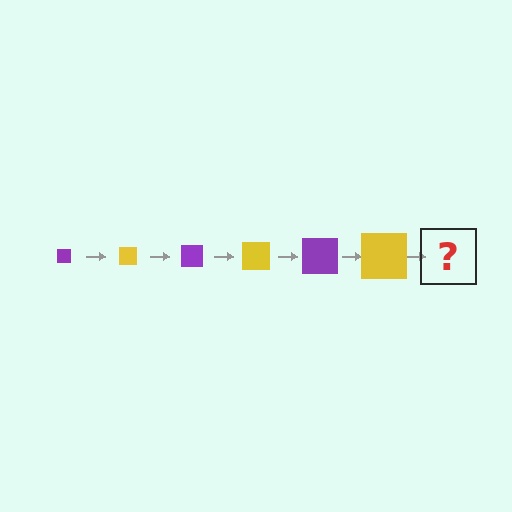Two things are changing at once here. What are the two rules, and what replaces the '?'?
The two rules are that the square grows larger each step and the color cycles through purple and yellow. The '?' should be a purple square, larger than the previous one.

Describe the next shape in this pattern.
It should be a purple square, larger than the previous one.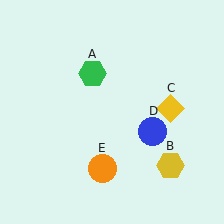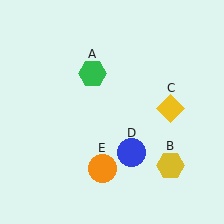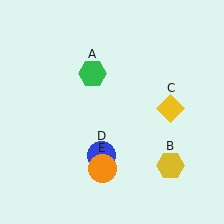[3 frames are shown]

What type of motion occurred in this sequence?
The blue circle (object D) rotated clockwise around the center of the scene.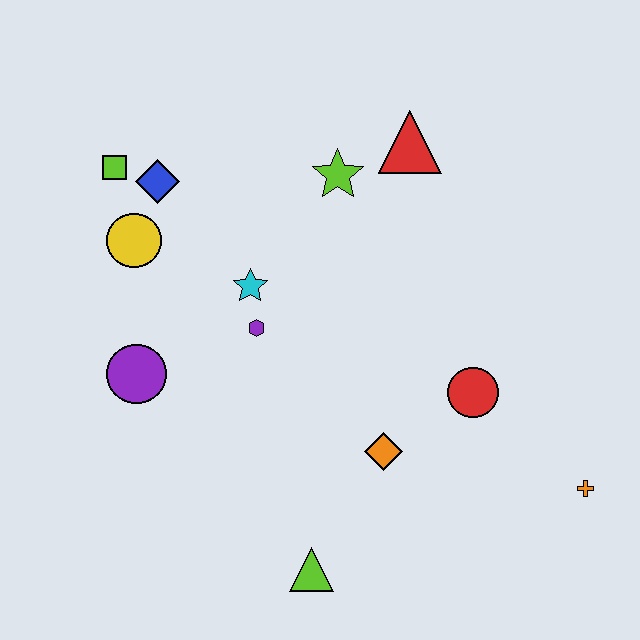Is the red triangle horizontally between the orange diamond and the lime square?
No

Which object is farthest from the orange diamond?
The lime square is farthest from the orange diamond.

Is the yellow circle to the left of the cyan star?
Yes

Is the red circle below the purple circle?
Yes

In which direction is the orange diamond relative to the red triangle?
The orange diamond is below the red triangle.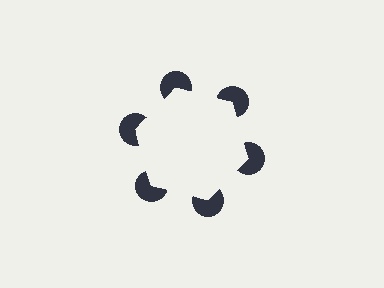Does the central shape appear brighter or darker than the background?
It typically appears slightly brighter than the background, even though no actual brightness change is drawn.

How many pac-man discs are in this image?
There are 6 — one at each vertex of the illusory hexagon.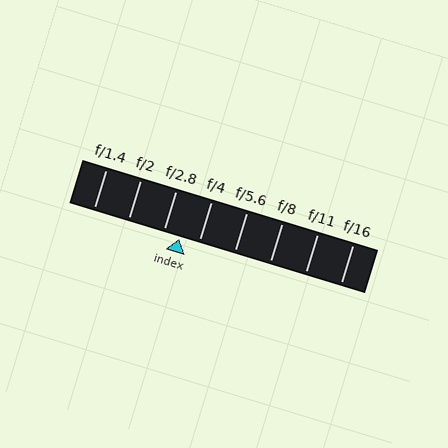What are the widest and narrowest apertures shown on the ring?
The widest aperture shown is f/1.4 and the narrowest is f/16.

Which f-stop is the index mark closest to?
The index mark is closest to f/2.8.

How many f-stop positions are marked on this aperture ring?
There are 8 f-stop positions marked.